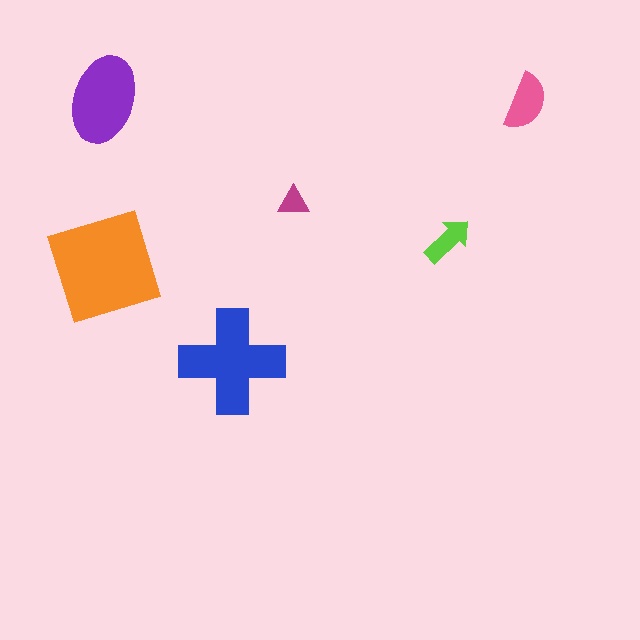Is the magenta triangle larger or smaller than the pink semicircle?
Smaller.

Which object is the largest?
The orange square.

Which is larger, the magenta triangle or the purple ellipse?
The purple ellipse.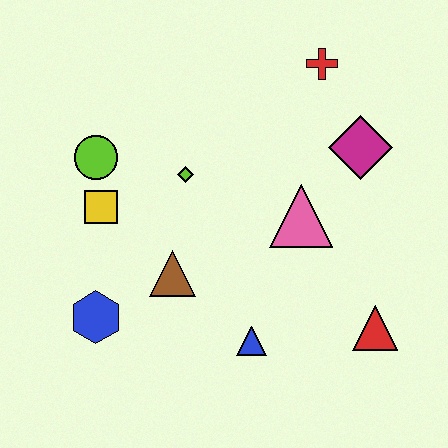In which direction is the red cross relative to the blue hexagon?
The red cross is above the blue hexagon.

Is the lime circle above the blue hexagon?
Yes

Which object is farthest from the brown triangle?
The red cross is farthest from the brown triangle.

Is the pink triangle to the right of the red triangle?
No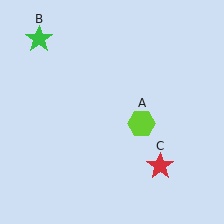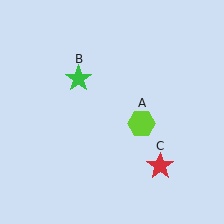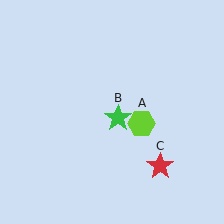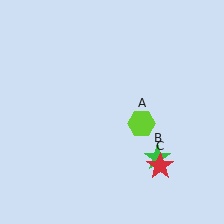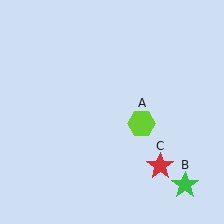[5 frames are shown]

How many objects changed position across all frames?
1 object changed position: green star (object B).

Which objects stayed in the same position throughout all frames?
Lime hexagon (object A) and red star (object C) remained stationary.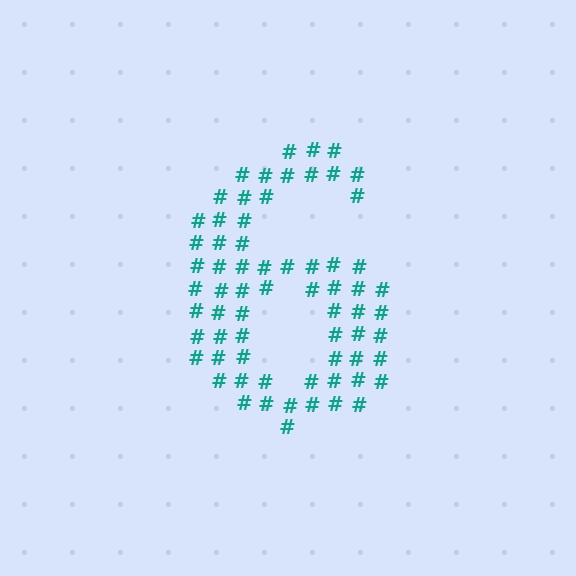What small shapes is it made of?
It is made of small hash symbols.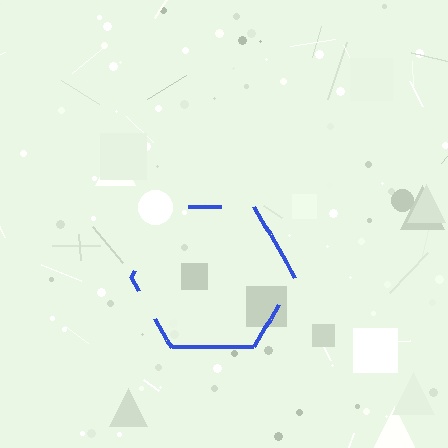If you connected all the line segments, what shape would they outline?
They would outline a hexagon.